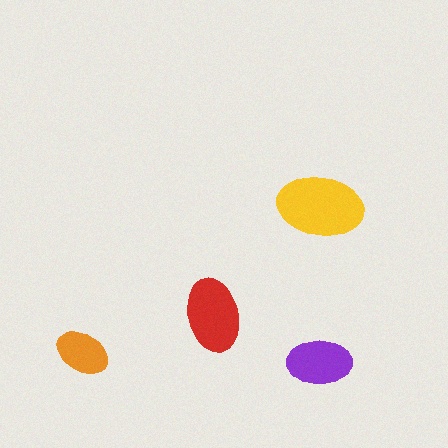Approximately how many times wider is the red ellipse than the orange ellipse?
About 1.5 times wider.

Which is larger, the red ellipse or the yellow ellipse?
The yellow one.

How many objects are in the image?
There are 4 objects in the image.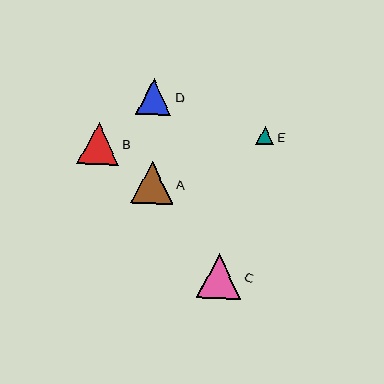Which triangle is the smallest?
Triangle E is the smallest with a size of approximately 19 pixels.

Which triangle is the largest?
Triangle C is the largest with a size of approximately 44 pixels.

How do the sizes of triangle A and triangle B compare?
Triangle A and triangle B are approximately the same size.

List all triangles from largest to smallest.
From largest to smallest: C, A, B, D, E.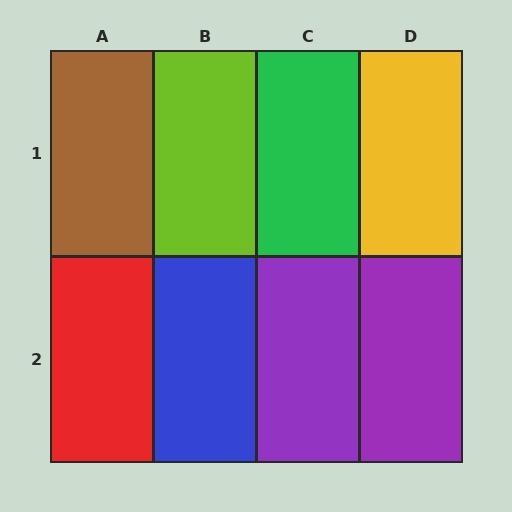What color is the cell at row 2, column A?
Red.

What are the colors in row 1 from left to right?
Brown, lime, green, yellow.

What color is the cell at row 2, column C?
Purple.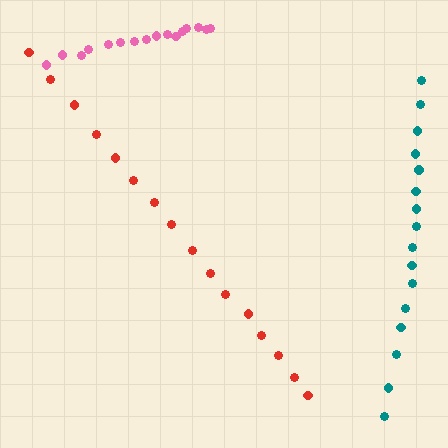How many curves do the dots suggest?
There are 3 distinct paths.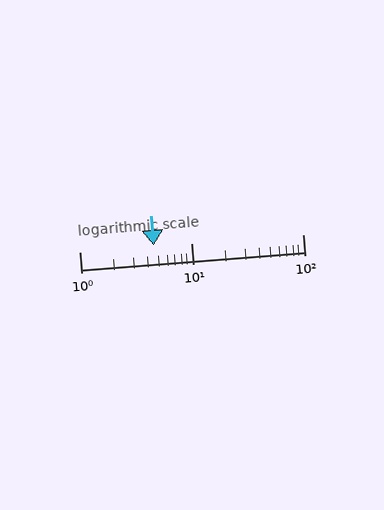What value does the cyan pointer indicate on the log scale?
The pointer indicates approximately 4.6.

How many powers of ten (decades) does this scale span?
The scale spans 2 decades, from 1 to 100.